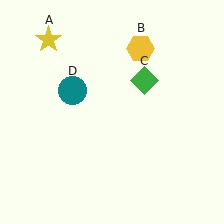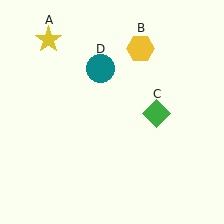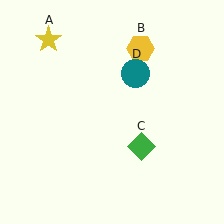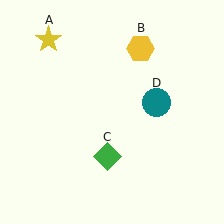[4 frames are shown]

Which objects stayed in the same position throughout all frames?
Yellow star (object A) and yellow hexagon (object B) remained stationary.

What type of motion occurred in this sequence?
The green diamond (object C), teal circle (object D) rotated clockwise around the center of the scene.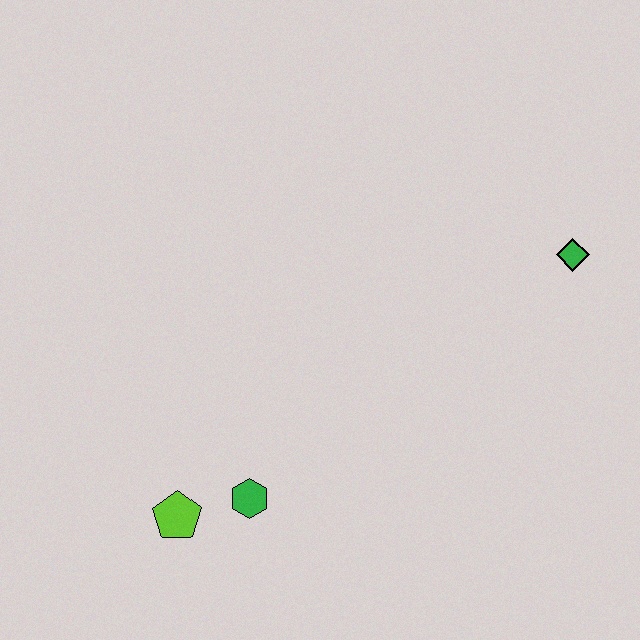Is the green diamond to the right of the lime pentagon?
Yes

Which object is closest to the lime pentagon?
The green hexagon is closest to the lime pentagon.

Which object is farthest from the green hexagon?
The green diamond is farthest from the green hexagon.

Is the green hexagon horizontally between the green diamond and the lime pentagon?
Yes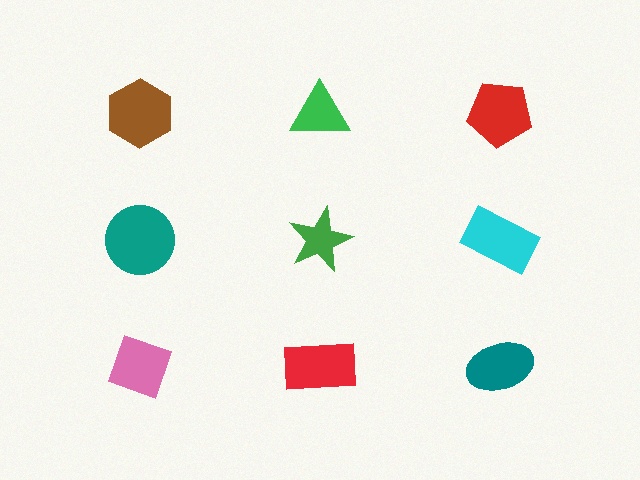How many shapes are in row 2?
3 shapes.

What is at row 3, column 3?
A teal ellipse.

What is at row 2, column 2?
A green star.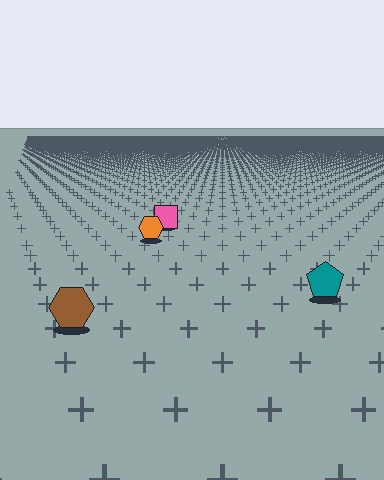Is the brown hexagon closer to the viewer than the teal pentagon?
Yes. The brown hexagon is closer — you can tell from the texture gradient: the ground texture is coarser near it.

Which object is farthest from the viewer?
The pink square is farthest from the viewer. It appears smaller and the ground texture around it is denser.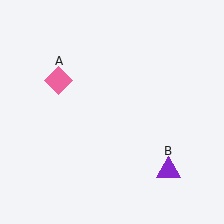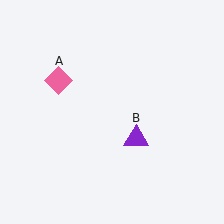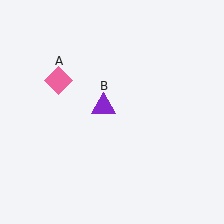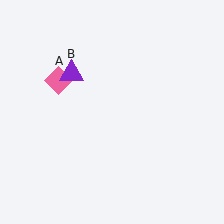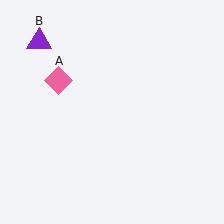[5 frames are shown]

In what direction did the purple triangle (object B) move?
The purple triangle (object B) moved up and to the left.